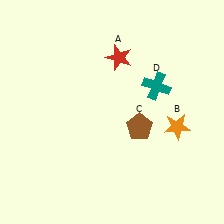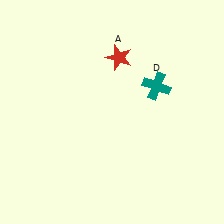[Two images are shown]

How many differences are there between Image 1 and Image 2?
There are 2 differences between the two images.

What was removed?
The brown pentagon (C), the orange star (B) were removed in Image 2.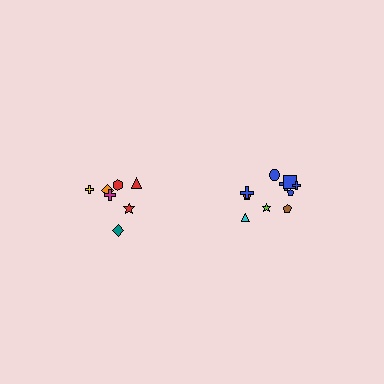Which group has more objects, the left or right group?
The right group.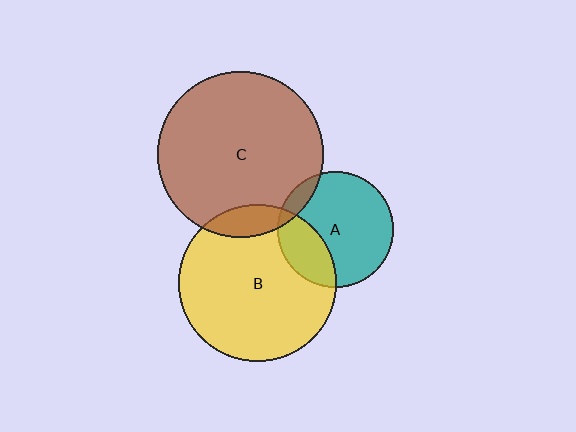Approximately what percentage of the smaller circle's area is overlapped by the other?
Approximately 10%.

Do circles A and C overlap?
Yes.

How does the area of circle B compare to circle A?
Approximately 1.9 times.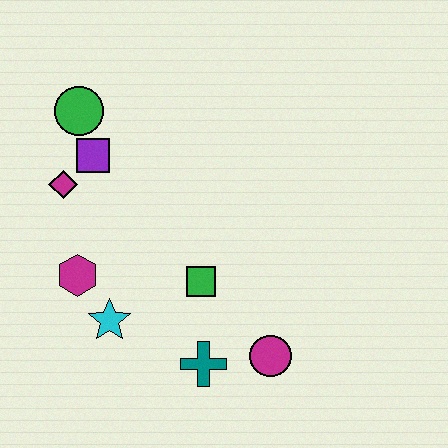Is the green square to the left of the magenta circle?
Yes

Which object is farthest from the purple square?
The magenta circle is farthest from the purple square.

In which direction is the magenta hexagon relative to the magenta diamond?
The magenta hexagon is below the magenta diamond.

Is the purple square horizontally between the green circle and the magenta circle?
Yes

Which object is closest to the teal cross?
The magenta circle is closest to the teal cross.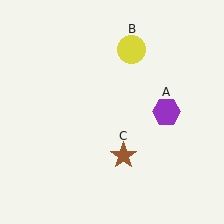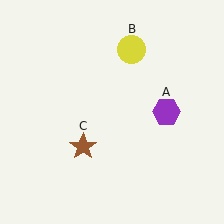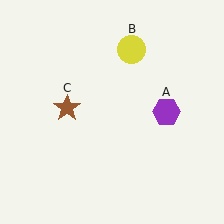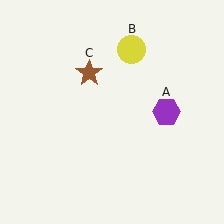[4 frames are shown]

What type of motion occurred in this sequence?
The brown star (object C) rotated clockwise around the center of the scene.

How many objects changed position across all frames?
1 object changed position: brown star (object C).